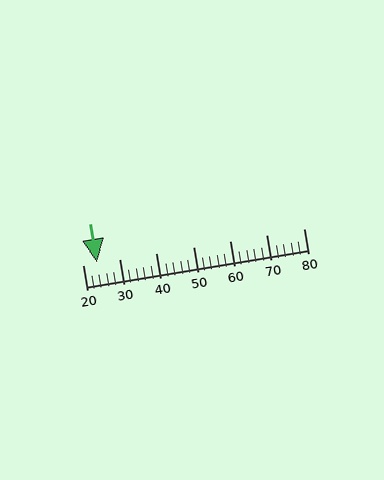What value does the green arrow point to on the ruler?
The green arrow points to approximately 24.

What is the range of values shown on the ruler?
The ruler shows values from 20 to 80.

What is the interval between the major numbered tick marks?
The major tick marks are spaced 10 units apart.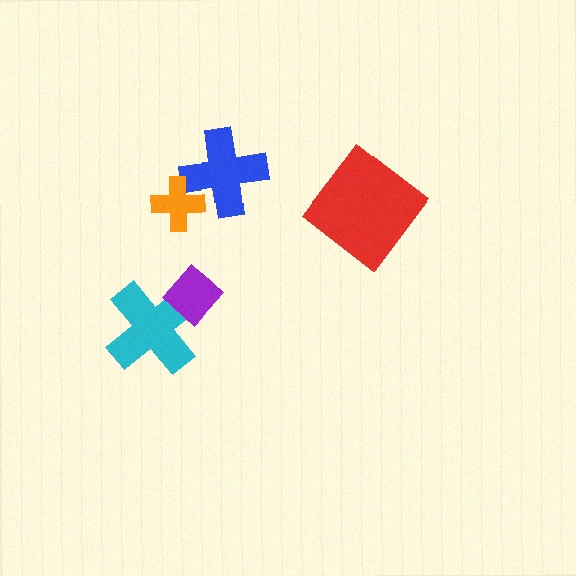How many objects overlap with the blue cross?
1 object overlaps with the blue cross.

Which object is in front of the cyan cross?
The purple diamond is in front of the cyan cross.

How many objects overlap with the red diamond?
0 objects overlap with the red diamond.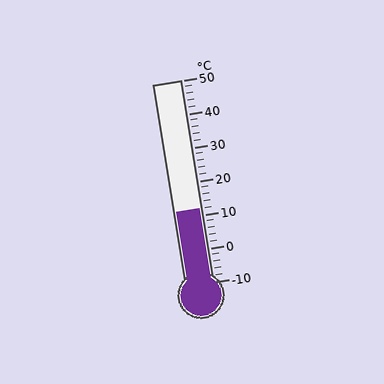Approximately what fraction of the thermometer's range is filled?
The thermometer is filled to approximately 35% of its range.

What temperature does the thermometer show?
The thermometer shows approximately 12°C.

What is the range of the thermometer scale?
The thermometer scale ranges from -10°C to 50°C.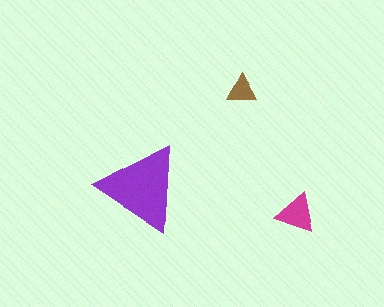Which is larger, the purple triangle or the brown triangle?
The purple one.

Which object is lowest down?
The magenta triangle is bottommost.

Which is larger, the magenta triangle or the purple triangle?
The purple one.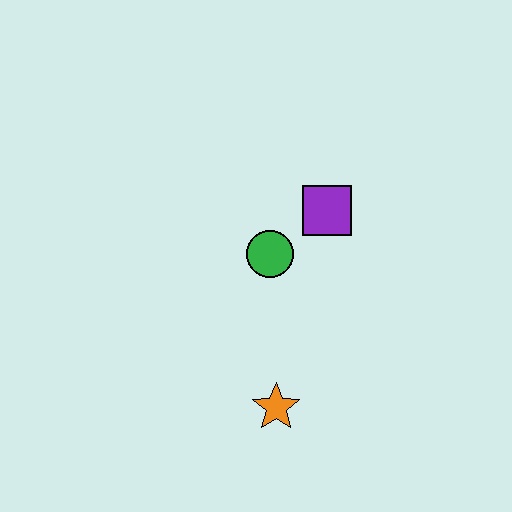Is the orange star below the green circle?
Yes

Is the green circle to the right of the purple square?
No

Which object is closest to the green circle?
The purple square is closest to the green circle.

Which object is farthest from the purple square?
The orange star is farthest from the purple square.